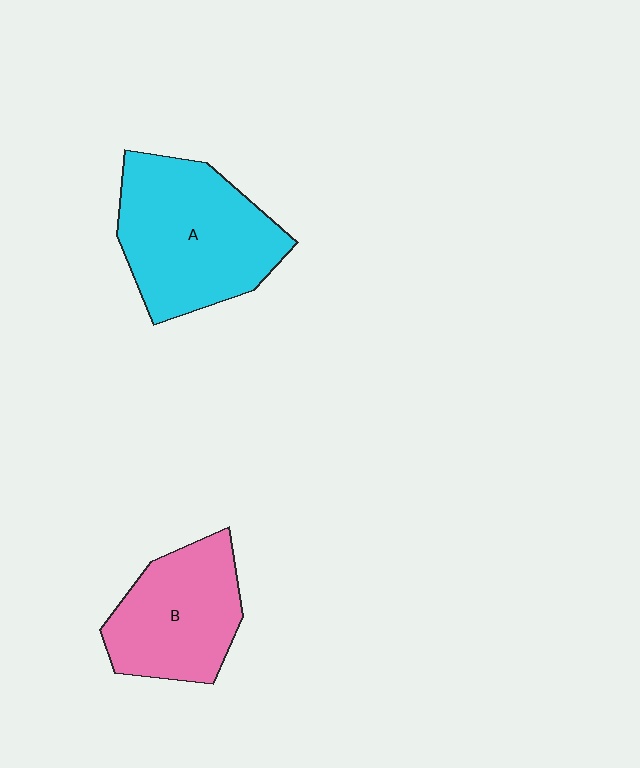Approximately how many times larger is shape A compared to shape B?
Approximately 1.3 times.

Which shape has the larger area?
Shape A (cyan).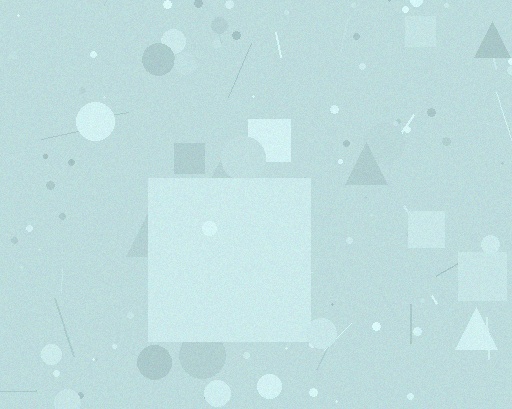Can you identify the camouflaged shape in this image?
The camouflaged shape is a square.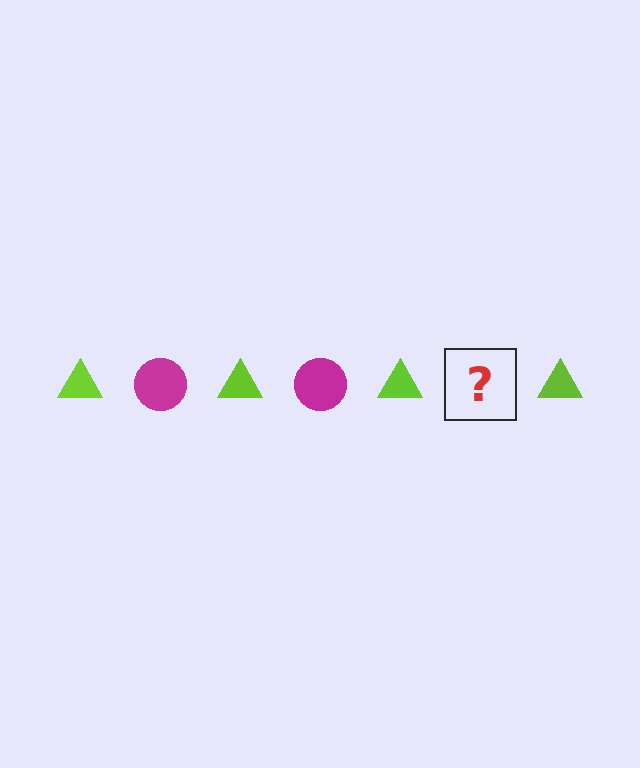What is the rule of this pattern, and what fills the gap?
The rule is that the pattern alternates between lime triangle and magenta circle. The gap should be filled with a magenta circle.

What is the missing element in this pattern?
The missing element is a magenta circle.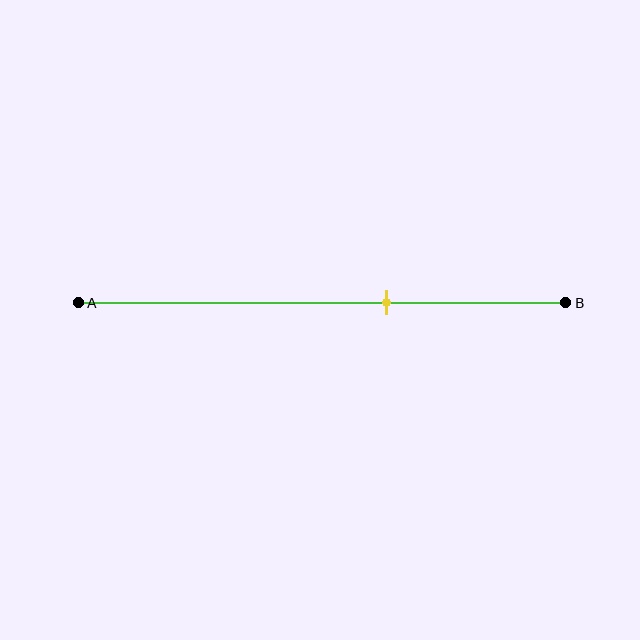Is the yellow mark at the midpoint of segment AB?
No, the mark is at about 65% from A, not at the 50% midpoint.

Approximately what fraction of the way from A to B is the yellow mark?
The yellow mark is approximately 65% of the way from A to B.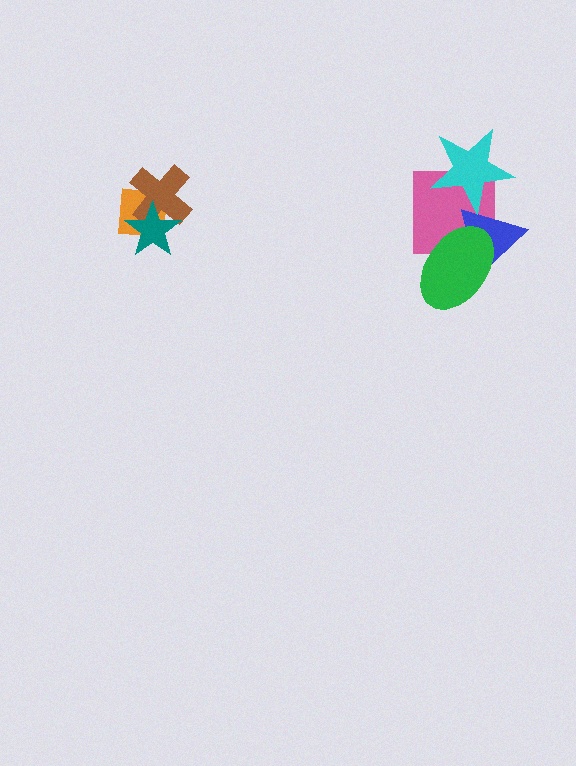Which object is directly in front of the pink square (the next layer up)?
The blue triangle is directly in front of the pink square.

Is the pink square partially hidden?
Yes, it is partially covered by another shape.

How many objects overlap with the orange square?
2 objects overlap with the orange square.